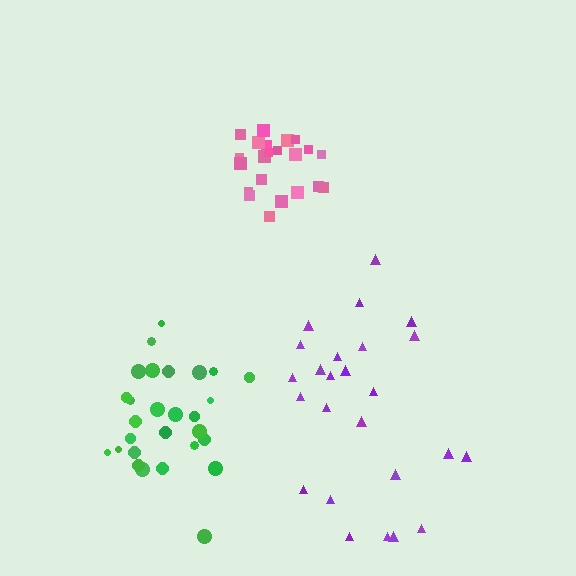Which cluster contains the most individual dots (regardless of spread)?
Green (29).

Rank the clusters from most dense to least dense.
pink, green, purple.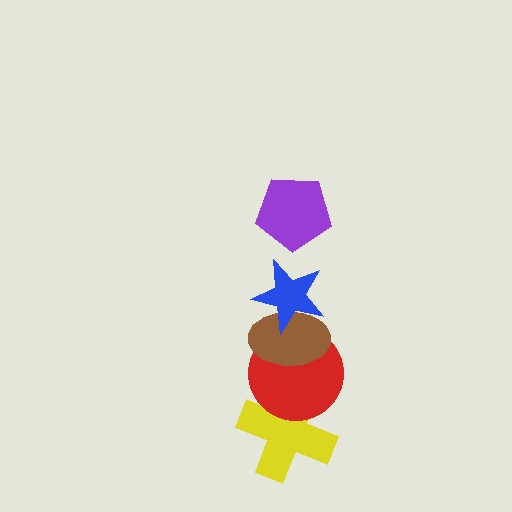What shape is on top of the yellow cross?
The red circle is on top of the yellow cross.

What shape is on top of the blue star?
The purple pentagon is on top of the blue star.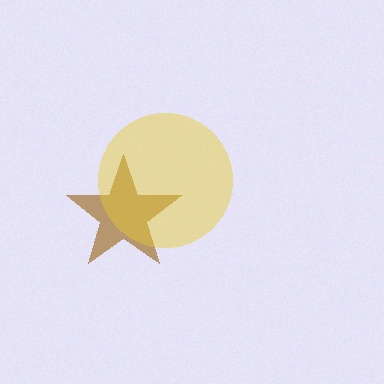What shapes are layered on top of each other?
The layered shapes are: a brown star, a yellow circle.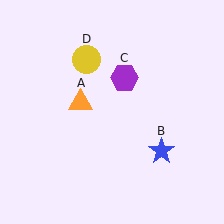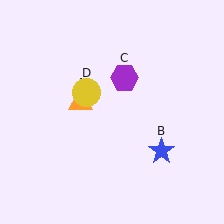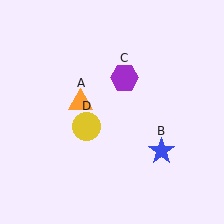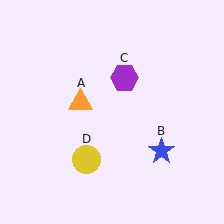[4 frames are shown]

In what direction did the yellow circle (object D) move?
The yellow circle (object D) moved down.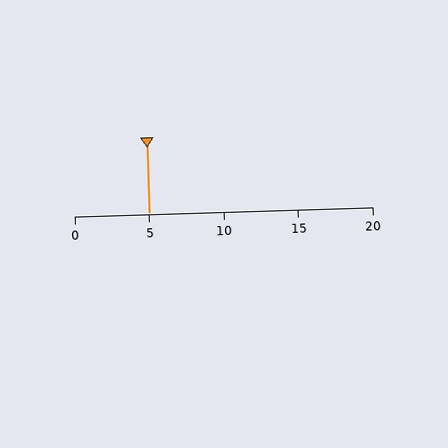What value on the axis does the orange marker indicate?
The marker indicates approximately 5.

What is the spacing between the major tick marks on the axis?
The major ticks are spaced 5 apart.